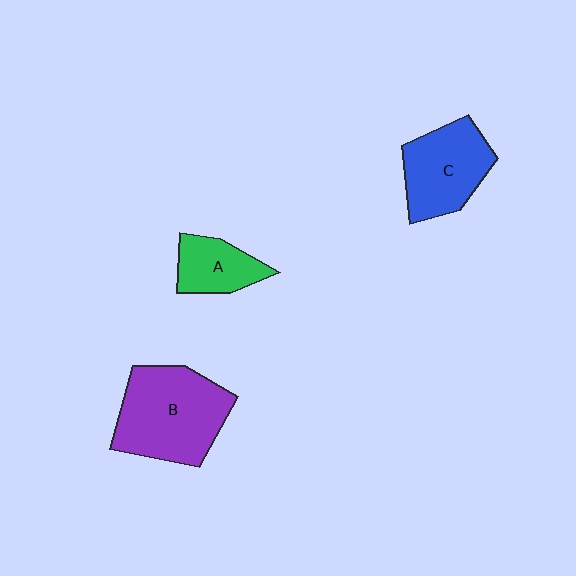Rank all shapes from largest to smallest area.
From largest to smallest: B (purple), C (blue), A (green).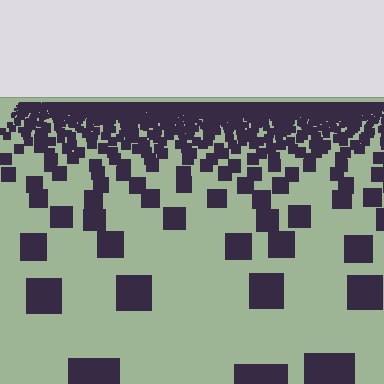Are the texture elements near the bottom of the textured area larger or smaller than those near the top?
Larger. Near the bottom, elements are closer to the viewer and appear at a bigger on-screen size.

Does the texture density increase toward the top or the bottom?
Density increases toward the top.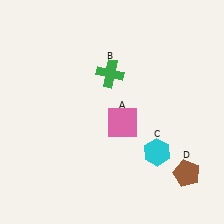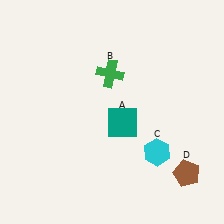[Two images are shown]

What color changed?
The square (A) changed from pink in Image 1 to teal in Image 2.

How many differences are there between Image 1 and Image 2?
There is 1 difference between the two images.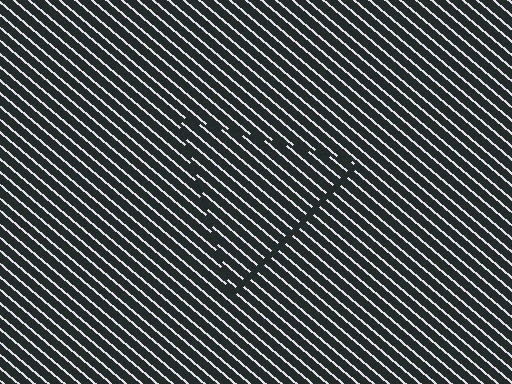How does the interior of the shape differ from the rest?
The interior of the shape contains the same grating, shifted by half a period — the contour is defined by the phase discontinuity where line-ends from the inner and outer gratings abut.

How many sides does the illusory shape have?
3 sides — the line-ends trace a triangle.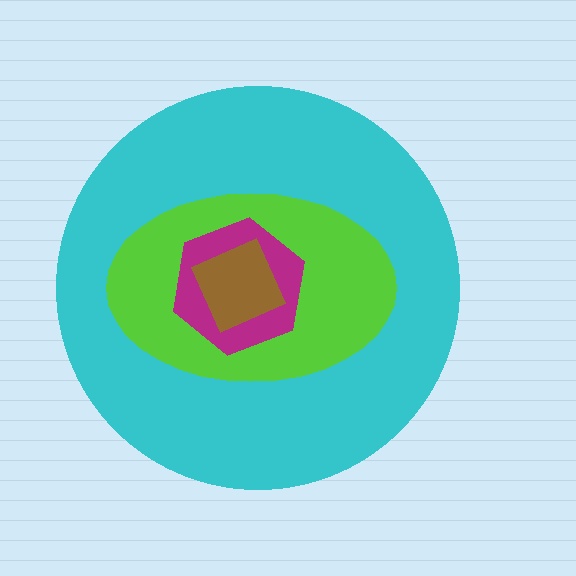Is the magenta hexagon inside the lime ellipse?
Yes.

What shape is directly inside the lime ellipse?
The magenta hexagon.